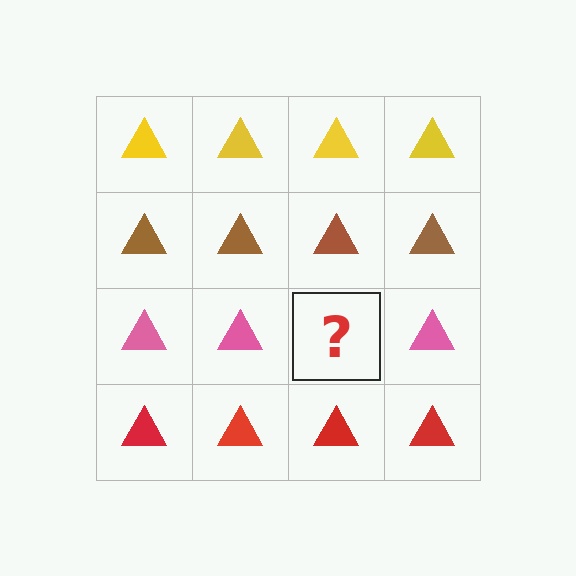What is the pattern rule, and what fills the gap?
The rule is that each row has a consistent color. The gap should be filled with a pink triangle.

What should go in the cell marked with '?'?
The missing cell should contain a pink triangle.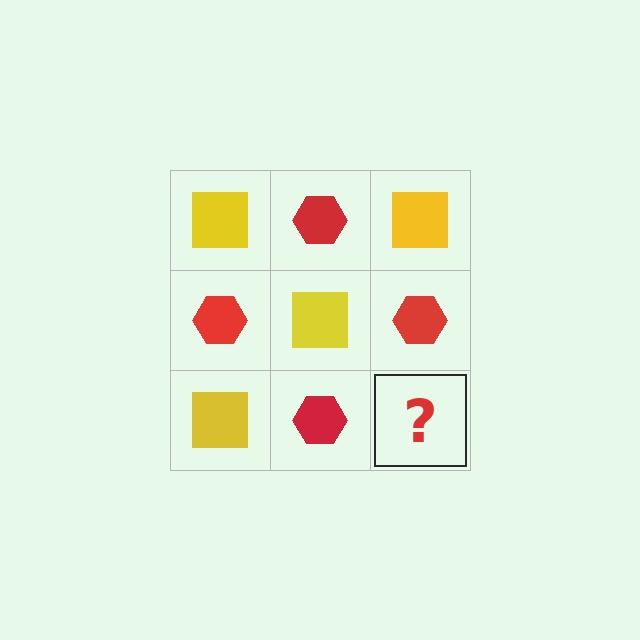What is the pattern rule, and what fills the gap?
The rule is that it alternates yellow square and red hexagon in a checkerboard pattern. The gap should be filled with a yellow square.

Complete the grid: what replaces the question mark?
The question mark should be replaced with a yellow square.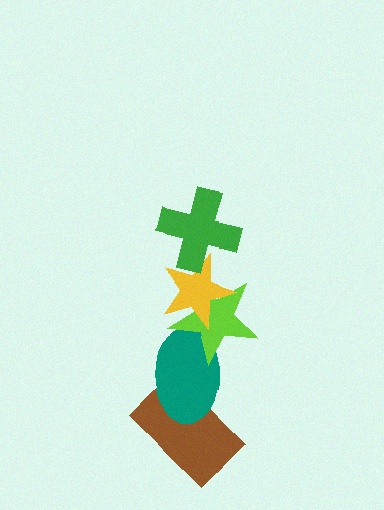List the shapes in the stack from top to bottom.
From top to bottom: the green cross, the yellow star, the lime star, the teal ellipse, the brown rectangle.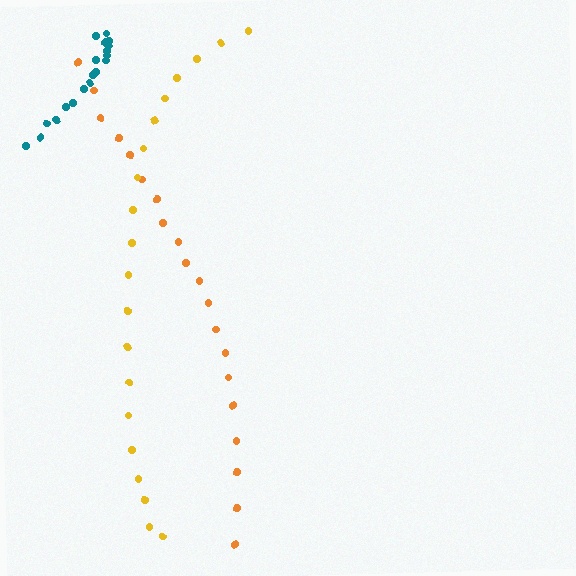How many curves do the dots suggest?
There are 3 distinct paths.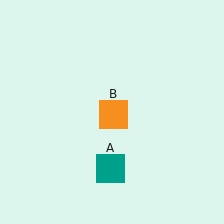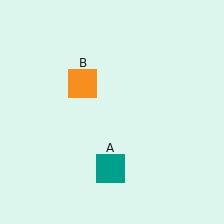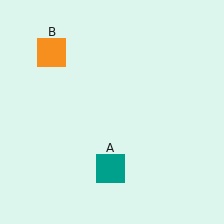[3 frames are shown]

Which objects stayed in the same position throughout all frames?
Teal square (object A) remained stationary.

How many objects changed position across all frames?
1 object changed position: orange square (object B).